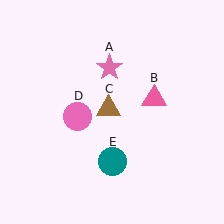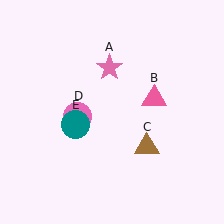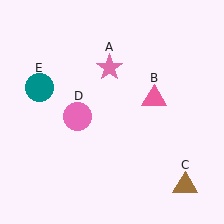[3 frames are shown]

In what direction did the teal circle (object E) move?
The teal circle (object E) moved up and to the left.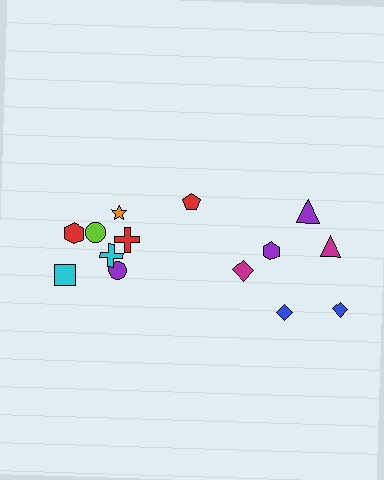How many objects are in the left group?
There are 8 objects.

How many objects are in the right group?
There are 6 objects.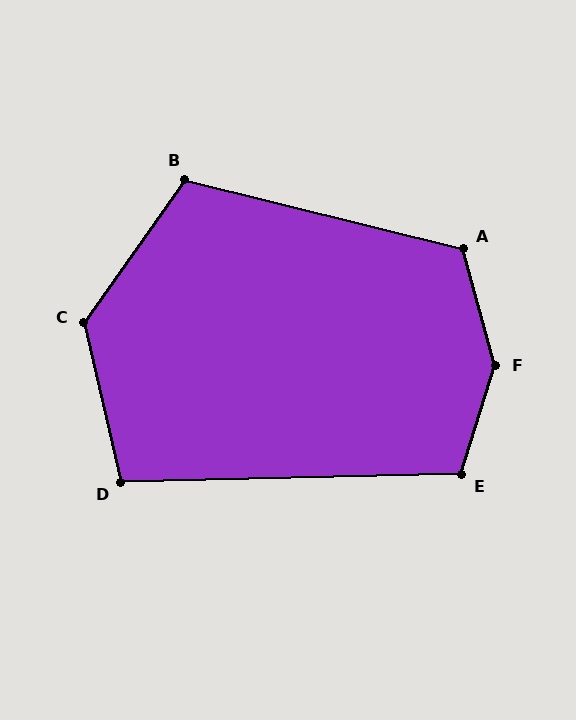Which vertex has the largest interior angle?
F, at approximately 147 degrees.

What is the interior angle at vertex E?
Approximately 109 degrees (obtuse).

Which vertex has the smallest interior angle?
D, at approximately 102 degrees.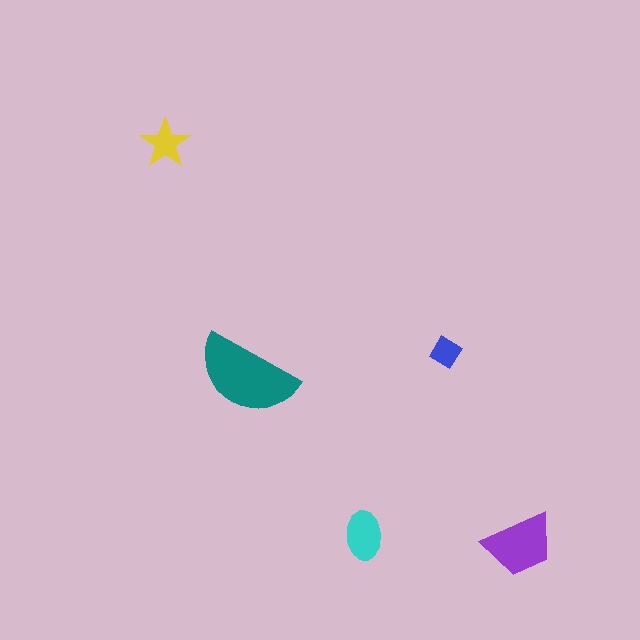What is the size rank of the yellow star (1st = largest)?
4th.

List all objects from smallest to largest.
The blue diamond, the yellow star, the cyan ellipse, the purple trapezoid, the teal semicircle.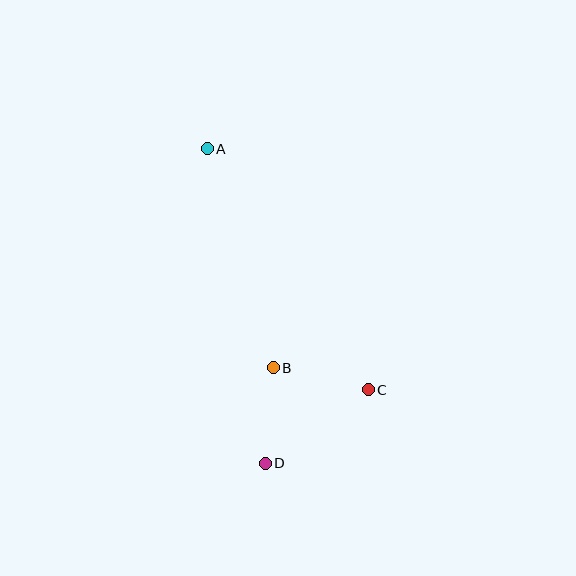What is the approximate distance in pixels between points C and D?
The distance between C and D is approximately 127 pixels.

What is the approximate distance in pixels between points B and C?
The distance between B and C is approximately 98 pixels.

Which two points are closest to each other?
Points B and D are closest to each other.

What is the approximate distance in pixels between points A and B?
The distance between A and B is approximately 229 pixels.